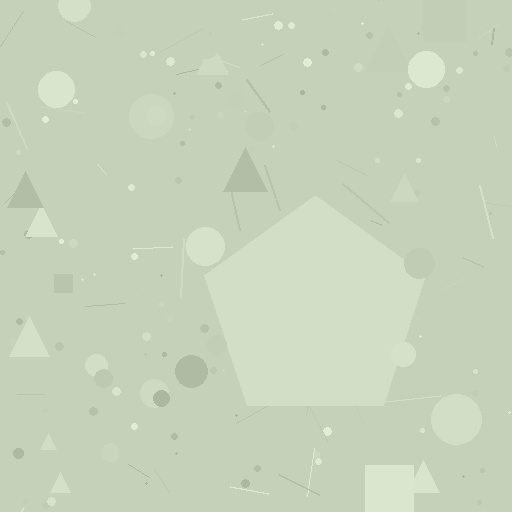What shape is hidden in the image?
A pentagon is hidden in the image.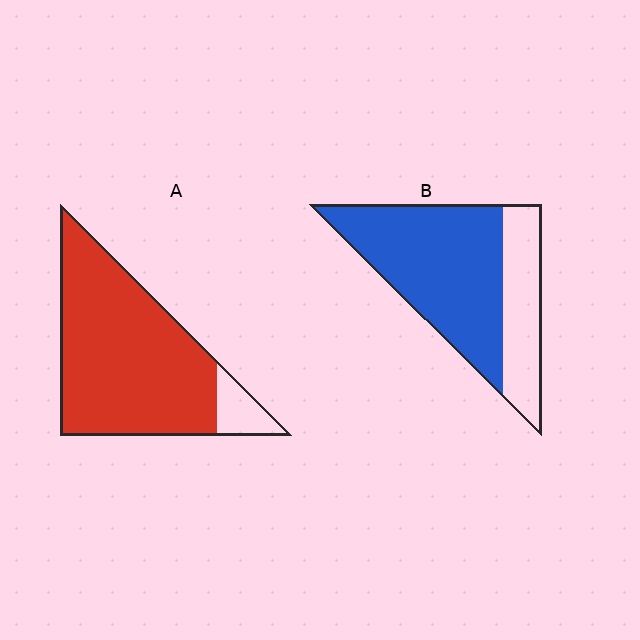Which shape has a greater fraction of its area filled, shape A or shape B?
Shape A.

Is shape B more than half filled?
Yes.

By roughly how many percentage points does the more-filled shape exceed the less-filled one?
By roughly 20 percentage points (A over B).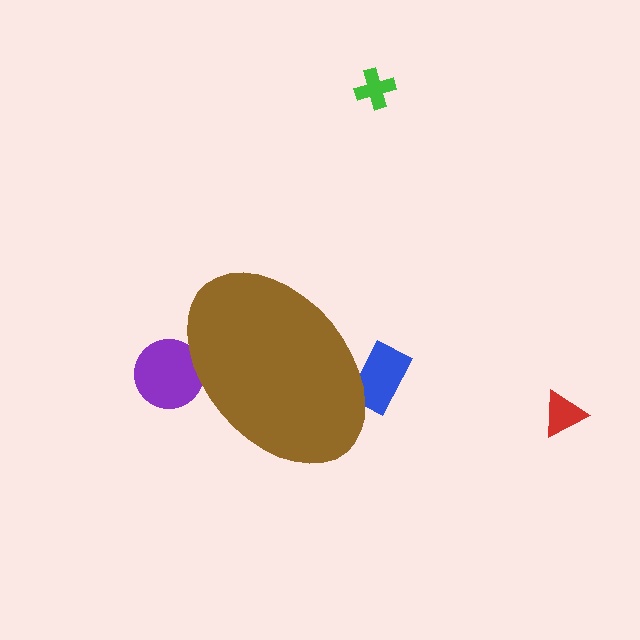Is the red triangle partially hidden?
No, the red triangle is fully visible.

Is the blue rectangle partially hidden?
Yes, the blue rectangle is partially hidden behind the brown ellipse.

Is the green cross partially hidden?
No, the green cross is fully visible.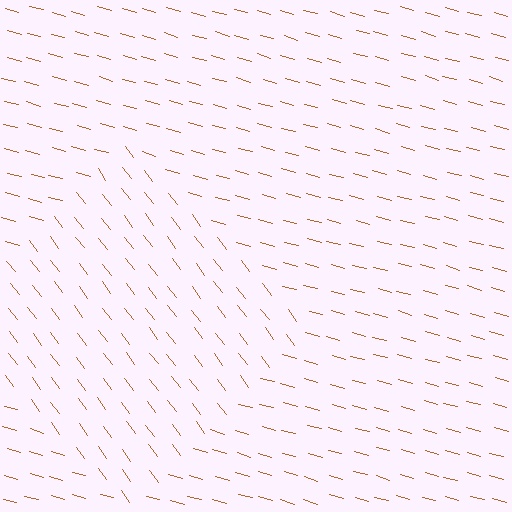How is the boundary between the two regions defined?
The boundary is defined purely by a change in line orientation (approximately 38 degrees difference). All lines are the same color and thickness.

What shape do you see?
I see a diamond.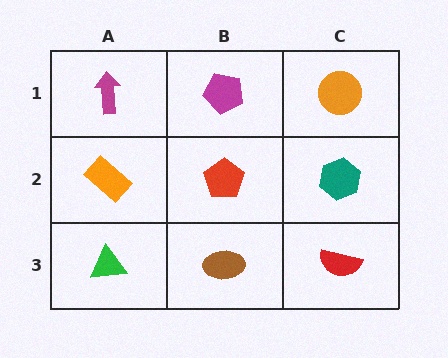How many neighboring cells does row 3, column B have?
3.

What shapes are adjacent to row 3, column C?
A teal hexagon (row 2, column C), a brown ellipse (row 3, column B).